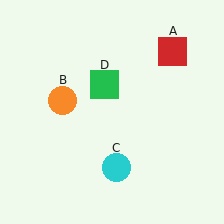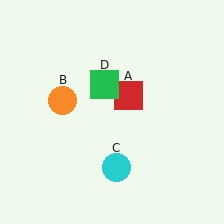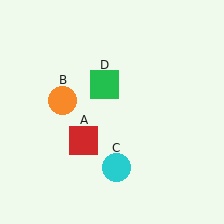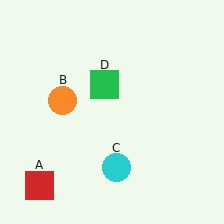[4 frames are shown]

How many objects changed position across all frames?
1 object changed position: red square (object A).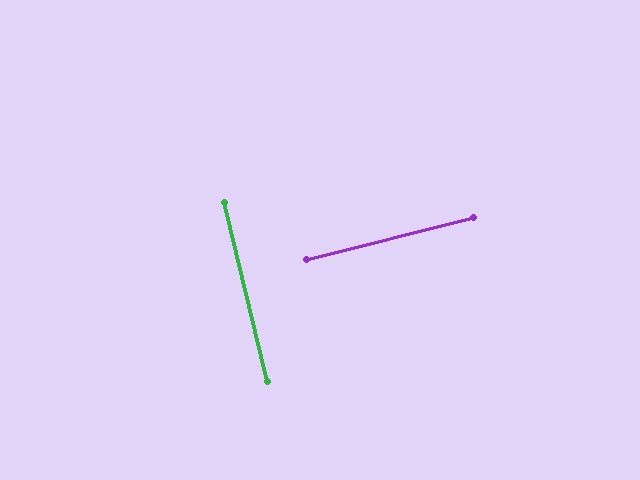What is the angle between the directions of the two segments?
Approximately 90 degrees.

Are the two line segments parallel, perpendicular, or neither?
Perpendicular — they meet at approximately 90°.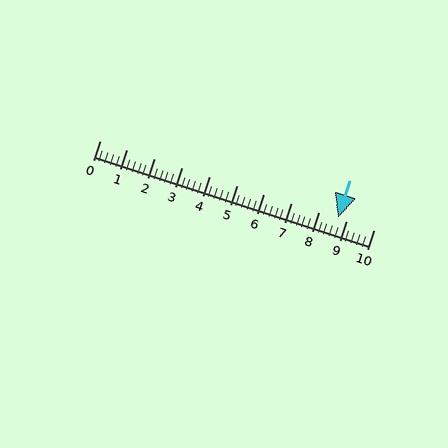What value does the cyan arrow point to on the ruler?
The cyan arrow points to approximately 8.7.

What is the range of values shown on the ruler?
The ruler shows values from 0 to 10.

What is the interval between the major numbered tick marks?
The major tick marks are spaced 1 units apart.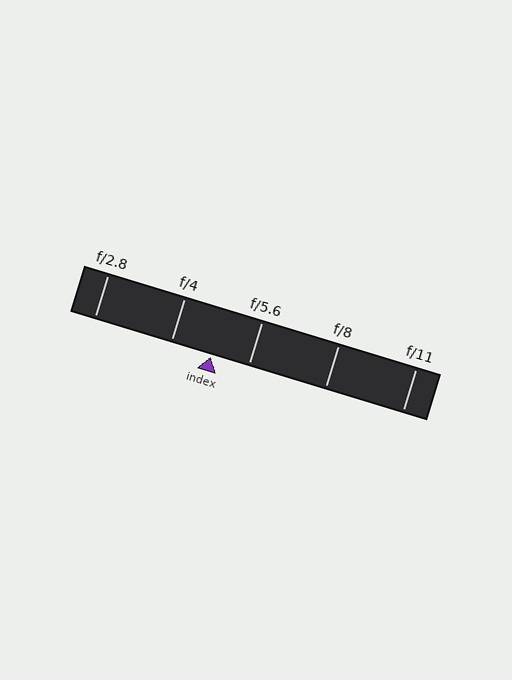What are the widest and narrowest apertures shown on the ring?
The widest aperture shown is f/2.8 and the narrowest is f/11.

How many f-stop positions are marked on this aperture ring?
There are 5 f-stop positions marked.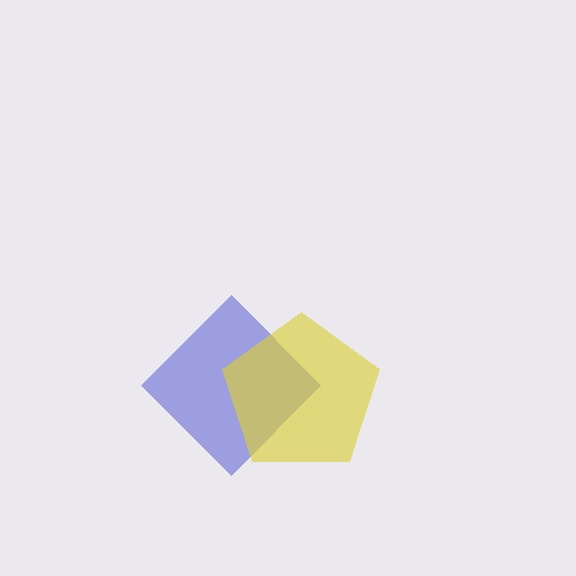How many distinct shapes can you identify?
There are 2 distinct shapes: a blue diamond, a yellow pentagon.